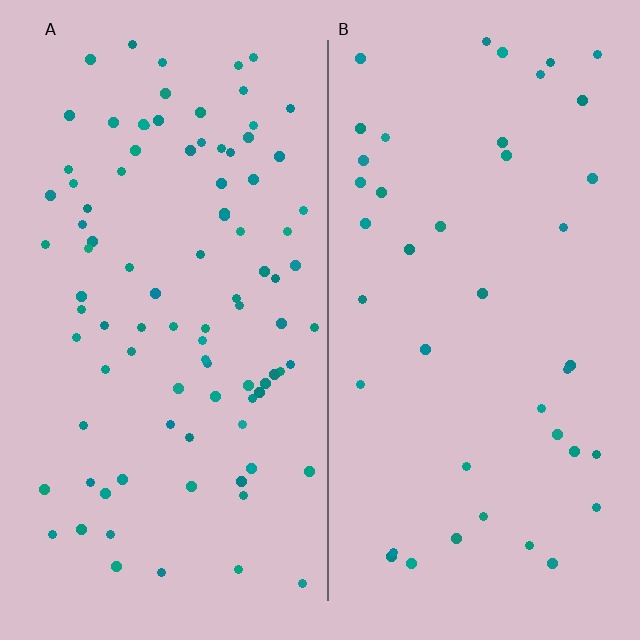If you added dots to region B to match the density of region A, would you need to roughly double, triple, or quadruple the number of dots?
Approximately double.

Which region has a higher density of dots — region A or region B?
A (the left).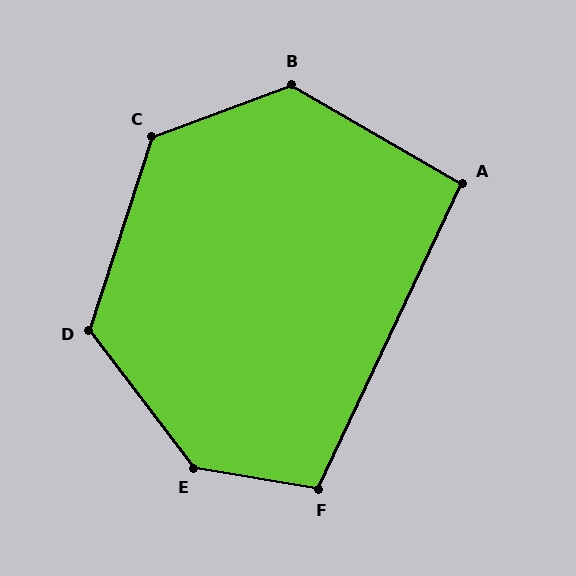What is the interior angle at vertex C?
Approximately 129 degrees (obtuse).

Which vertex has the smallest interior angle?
A, at approximately 95 degrees.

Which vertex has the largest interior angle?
E, at approximately 137 degrees.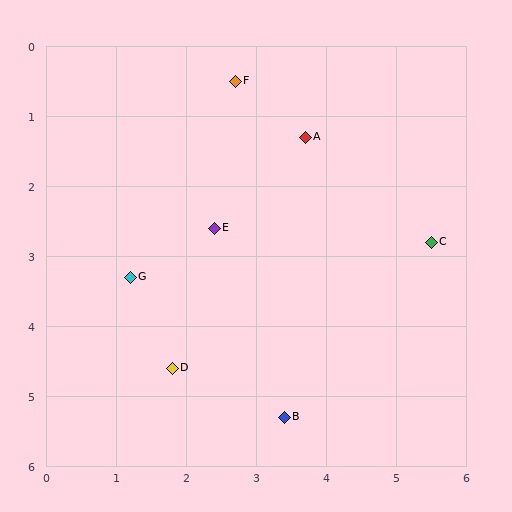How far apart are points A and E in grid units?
Points A and E are about 1.8 grid units apart.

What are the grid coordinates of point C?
Point C is at approximately (5.5, 2.8).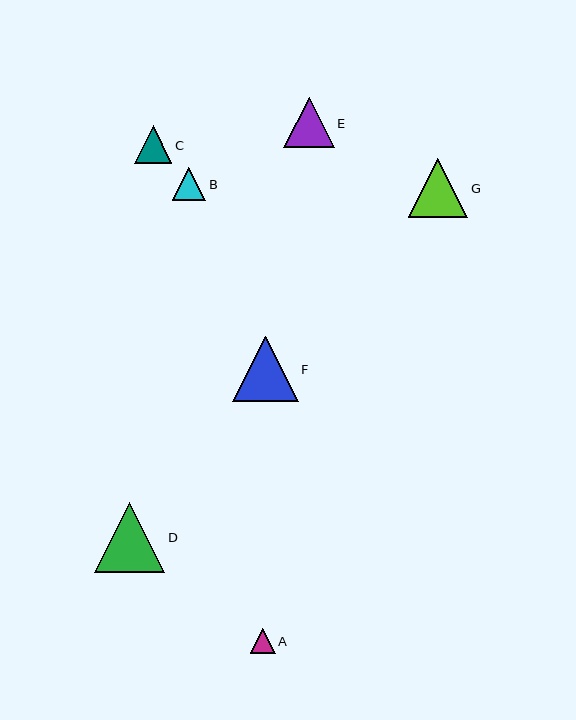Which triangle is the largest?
Triangle D is the largest with a size of approximately 70 pixels.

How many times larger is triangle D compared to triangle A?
Triangle D is approximately 2.8 times the size of triangle A.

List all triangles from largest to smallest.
From largest to smallest: D, F, G, E, C, B, A.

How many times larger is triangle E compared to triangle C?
Triangle E is approximately 1.3 times the size of triangle C.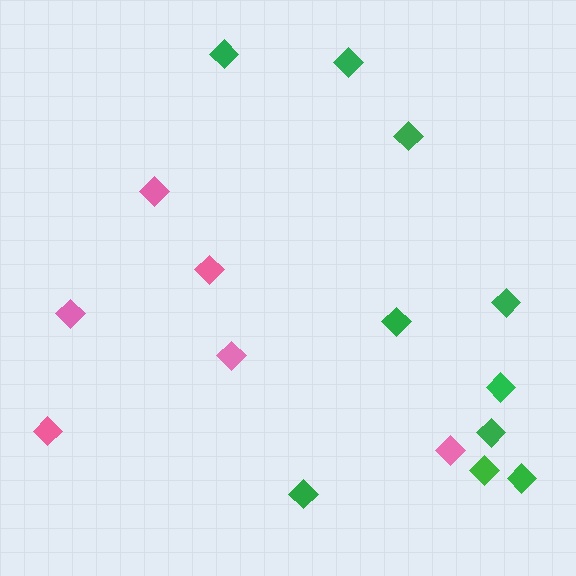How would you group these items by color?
There are 2 groups: one group of green diamonds (10) and one group of pink diamonds (6).